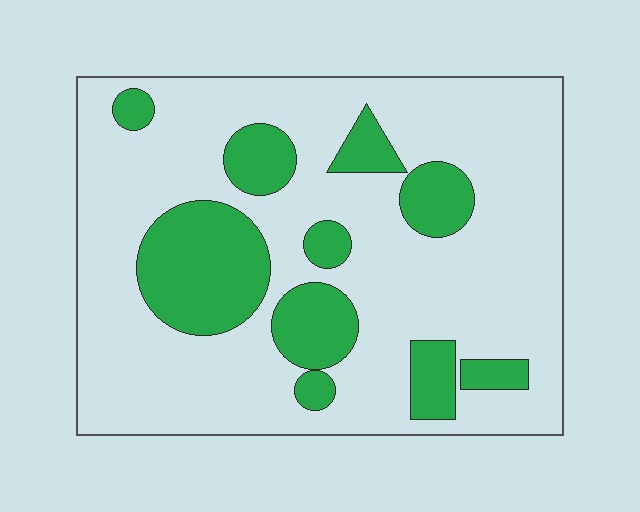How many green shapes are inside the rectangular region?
10.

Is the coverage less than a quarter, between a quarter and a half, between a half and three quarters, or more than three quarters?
Less than a quarter.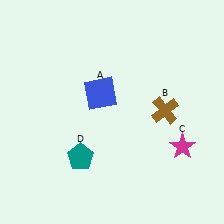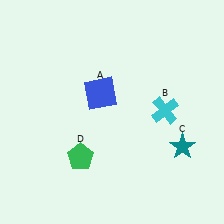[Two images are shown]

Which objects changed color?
B changed from brown to cyan. C changed from magenta to teal. D changed from teal to green.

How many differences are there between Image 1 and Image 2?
There are 3 differences between the two images.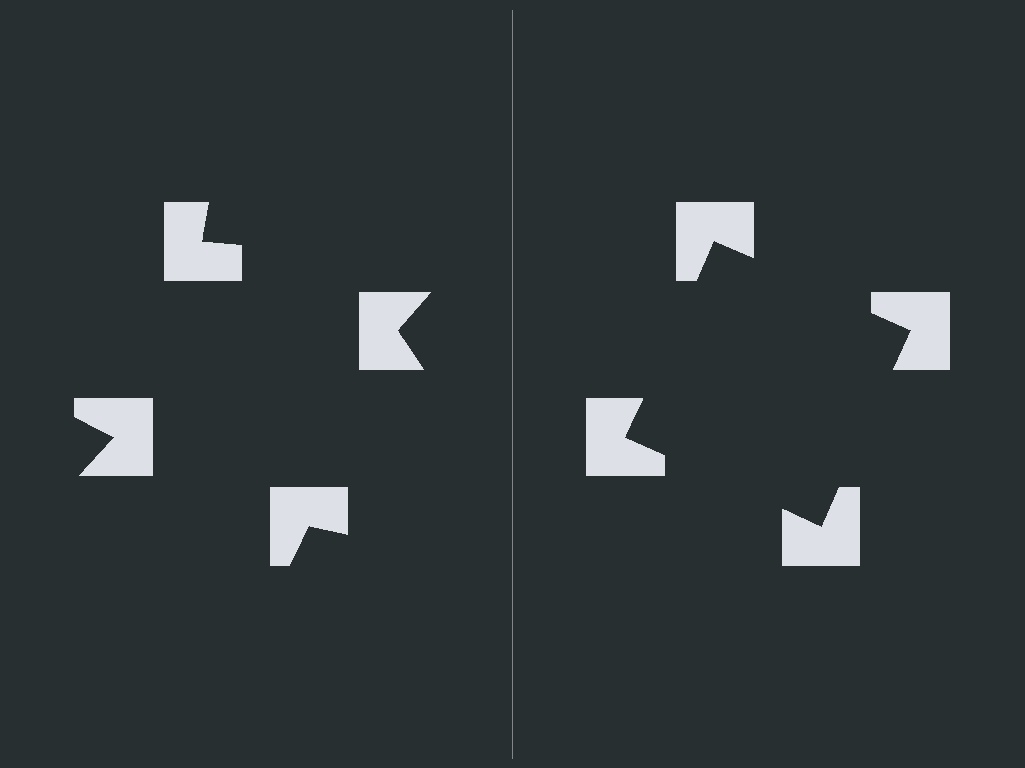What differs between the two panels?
The notched squares are positioned identically on both sides; only the wedge orientations differ. On the right they align to a square; on the left they are misaligned.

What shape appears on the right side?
An illusory square.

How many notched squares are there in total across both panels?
8 — 4 on each side.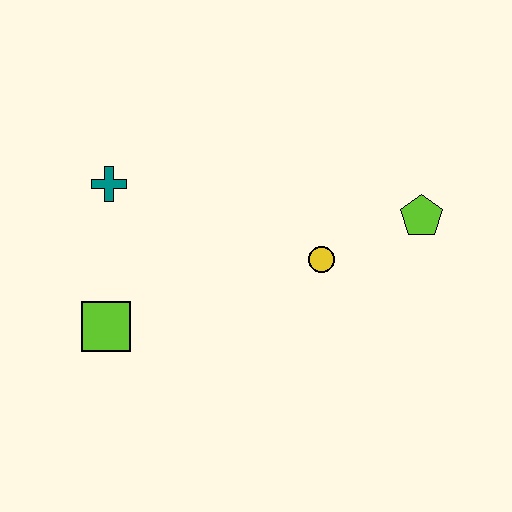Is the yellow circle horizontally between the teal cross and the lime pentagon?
Yes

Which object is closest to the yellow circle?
The lime pentagon is closest to the yellow circle.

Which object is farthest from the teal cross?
The lime pentagon is farthest from the teal cross.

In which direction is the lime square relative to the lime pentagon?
The lime square is to the left of the lime pentagon.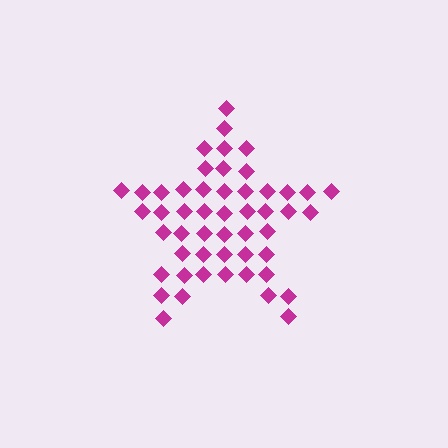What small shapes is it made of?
It is made of small diamonds.